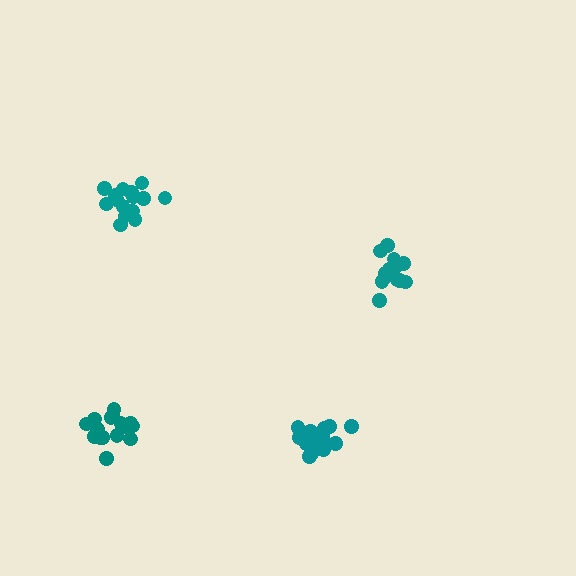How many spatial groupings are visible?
There are 4 spatial groupings.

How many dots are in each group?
Group 1: 14 dots, Group 2: 16 dots, Group 3: 17 dots, Group 4: 16 dots (63 total).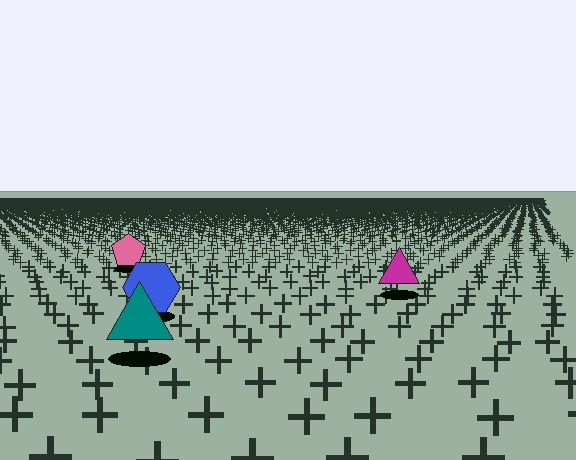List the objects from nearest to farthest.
From nearest to farthest: the teal triangle, the blue hexagon, the magenta triangle, the pink pentagon.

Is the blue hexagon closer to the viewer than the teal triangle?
No. The teal triangle is closer — you can tell from the texture gradient: the ground texture is coarser near it.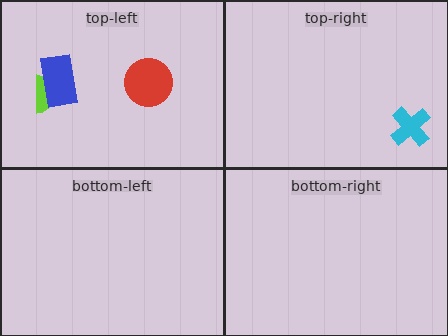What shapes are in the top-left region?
The red circle, the lime semicircle, the blue rectangle.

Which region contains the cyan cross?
The top-right region.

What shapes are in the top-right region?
The cyan cross.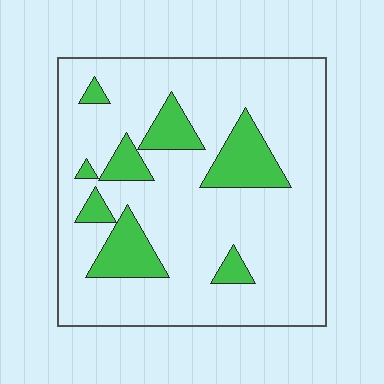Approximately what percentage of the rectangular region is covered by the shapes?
Approximately 20%.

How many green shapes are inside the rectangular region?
8.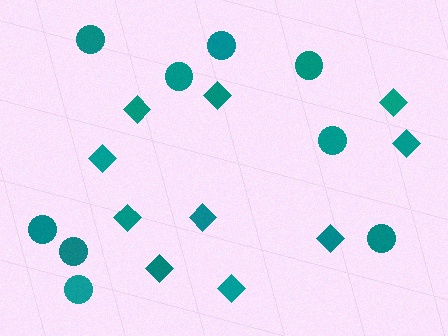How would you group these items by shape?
There are 2 groups: one group of diamonds (10) and one group of circles (9).